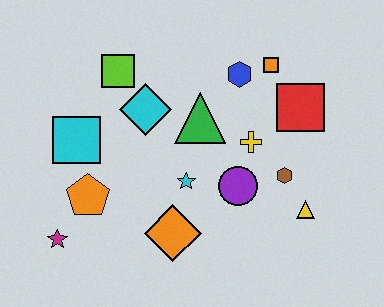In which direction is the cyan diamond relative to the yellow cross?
The cyan diamond is to the left of the yellow cross.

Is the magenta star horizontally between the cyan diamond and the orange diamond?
No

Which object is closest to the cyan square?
The orange pentagon is closest to the cyan square.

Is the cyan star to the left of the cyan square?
No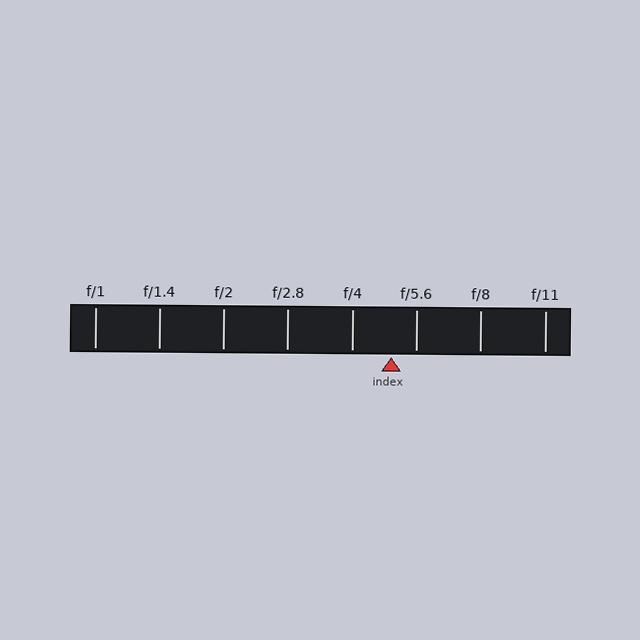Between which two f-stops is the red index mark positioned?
The index mark is between f/4 and f/5.6.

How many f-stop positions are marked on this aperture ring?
There are 8 f-stop positions marked.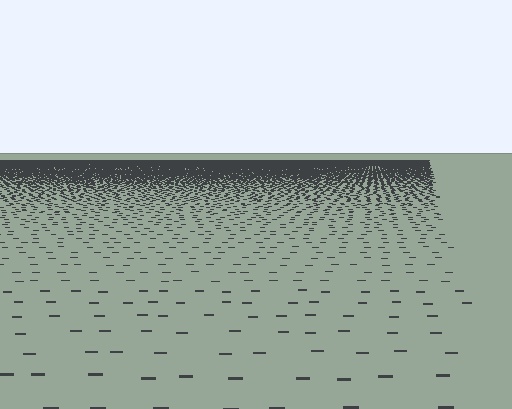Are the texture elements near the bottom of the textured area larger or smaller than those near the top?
Larger. Near the bottom, elements are closer to the viewer and appear at a bigger on-screen size.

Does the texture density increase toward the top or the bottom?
Density increases toward the top.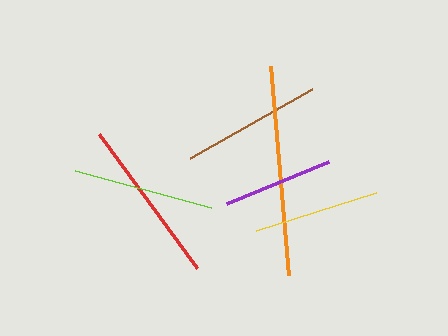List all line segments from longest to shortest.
From longest to shortest: orange, red, lime, brown, yellow, purple.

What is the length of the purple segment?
The purple segment is approximately 111 pixels long.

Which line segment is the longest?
The orange line is the longest at approximately 210 pixels.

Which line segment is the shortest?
The purple line is the shortest at approximately 111 pixels.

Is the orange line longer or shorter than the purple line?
The orange line is longer than the purple line.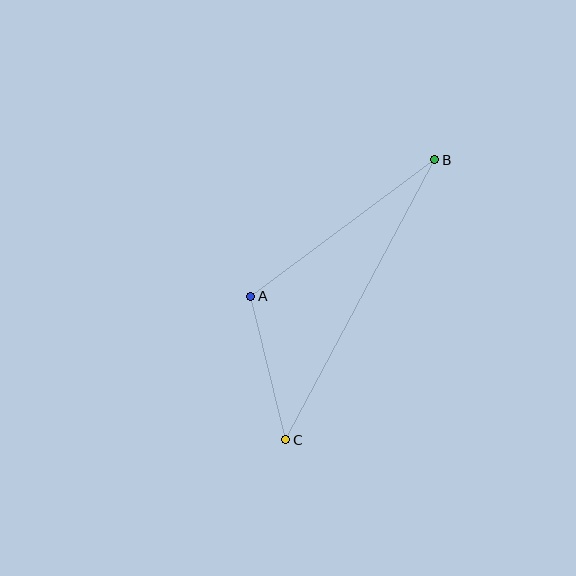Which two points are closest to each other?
Points A and C are closest to each other.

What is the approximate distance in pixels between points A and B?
The distance between A and B is approximately 229 pixels.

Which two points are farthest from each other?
Points B and C are farthest from each other.